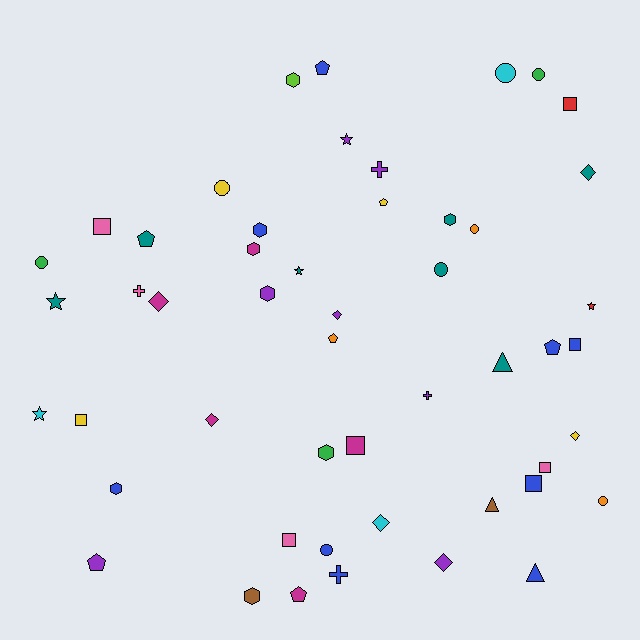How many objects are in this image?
There are 50 objects.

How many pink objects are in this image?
There are 4 pink objects.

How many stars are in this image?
There are 5 stars.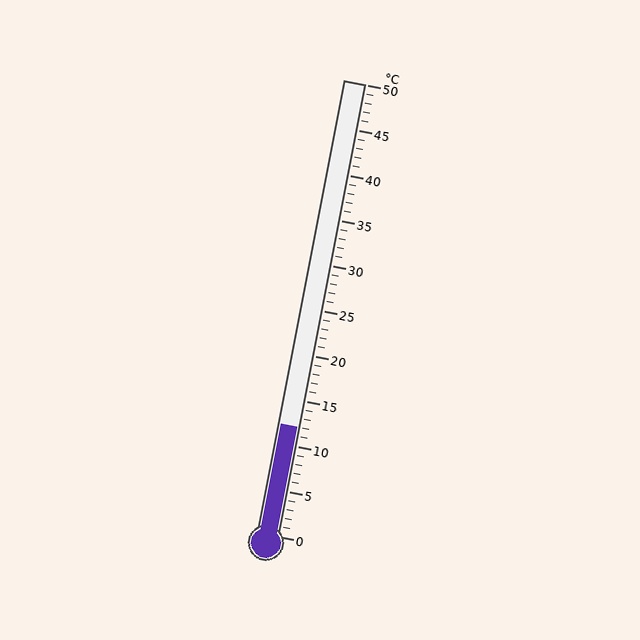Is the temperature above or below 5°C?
The temperature is above 5°C.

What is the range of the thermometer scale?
The thermometer scale ranges from 0°C to 50°C.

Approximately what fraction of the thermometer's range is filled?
The thermometer is filled to approximately 25% of its range.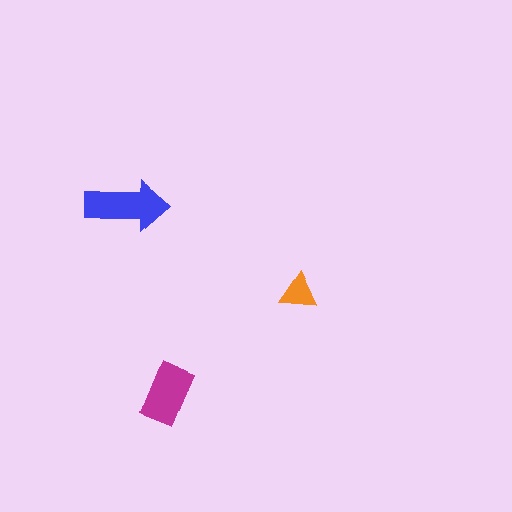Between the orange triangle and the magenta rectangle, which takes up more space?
The magenta rectangle.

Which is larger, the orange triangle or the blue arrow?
The blue arrow.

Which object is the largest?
The blue arrow.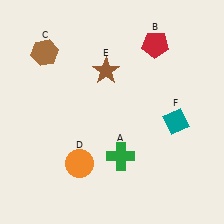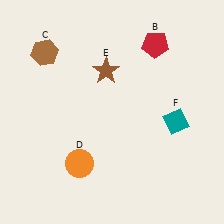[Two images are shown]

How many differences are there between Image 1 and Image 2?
There is 1 difference between the two images.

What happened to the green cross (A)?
The green cross (A) was removed in Image 2. It was in the bottom-right area of Image 1.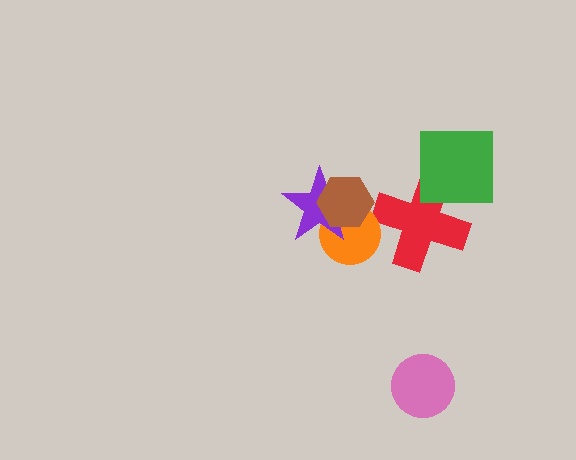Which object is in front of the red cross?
The green square is in front of the red cross.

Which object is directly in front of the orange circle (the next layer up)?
The purple star is directly in front of the orange circle.